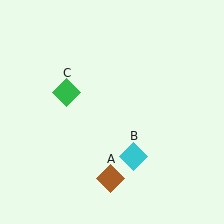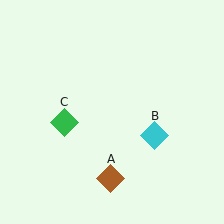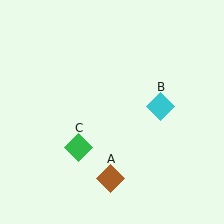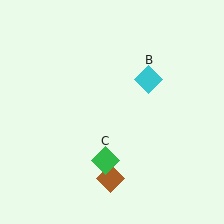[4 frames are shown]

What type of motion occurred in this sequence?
The cyan diamond (object B), green diamond (object C) rotated counterclockwise around the center of the scene.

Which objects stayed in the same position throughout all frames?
Brown diamond (object A) remained stationary.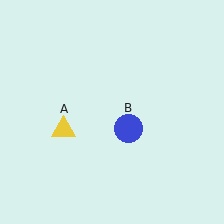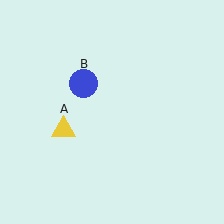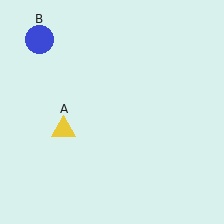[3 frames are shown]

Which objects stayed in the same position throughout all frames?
Yellow triangle (object A) remained stationary.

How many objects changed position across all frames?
1 object changed position: blue circle (object B).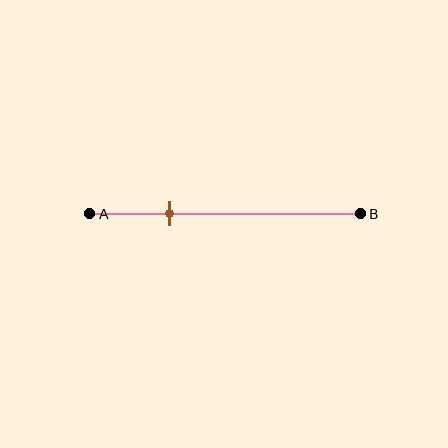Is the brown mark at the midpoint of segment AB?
No, the mark is at about 30% from A, not at the 50% midpoint.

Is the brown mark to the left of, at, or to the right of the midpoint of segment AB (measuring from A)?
The brown mark is to the left of the midpoint of segment AB.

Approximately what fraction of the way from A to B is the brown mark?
The brown mark is approximately 30% of the way from A to B.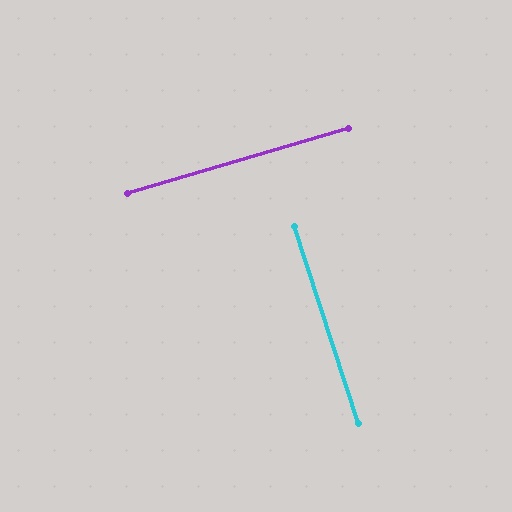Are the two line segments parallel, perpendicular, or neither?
Perpendicular — they meet at approximately 88°.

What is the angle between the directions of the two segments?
Approximately 88 degrees.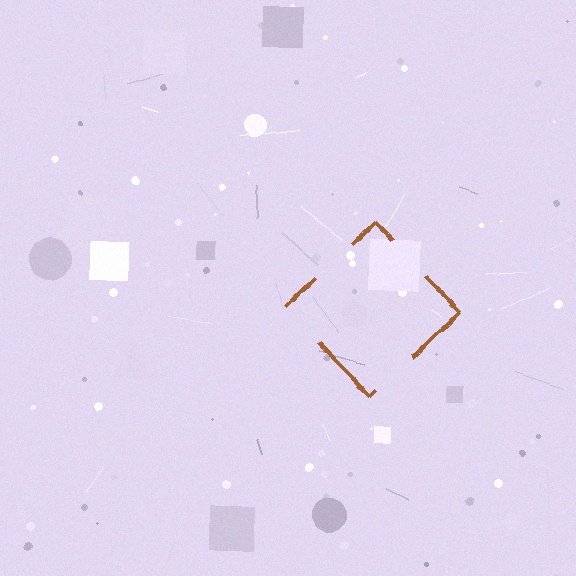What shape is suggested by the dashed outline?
The dashed outline suggests a diamond.